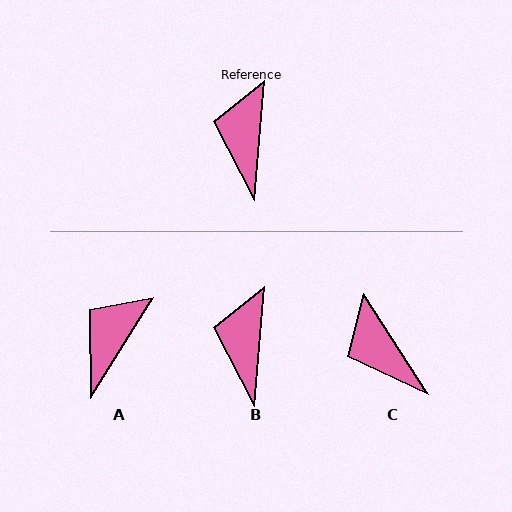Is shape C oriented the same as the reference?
No, it is off by about 37 degrees.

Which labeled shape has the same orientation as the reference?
B.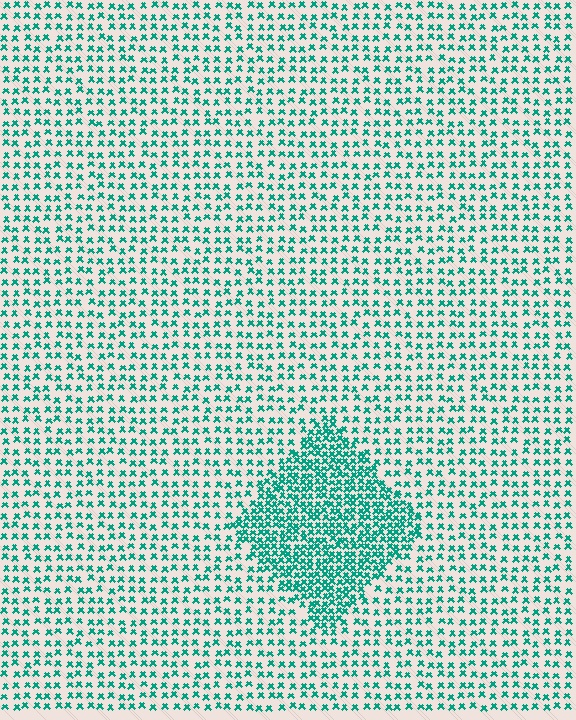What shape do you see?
I see a diamond.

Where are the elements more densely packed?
The elements are more densely packed inside the diamond boundary.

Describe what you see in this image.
The image contains small teal elements arranged at two different densities. A diamond-shaped region is visible where the elements are more densely packed than the surrounding area.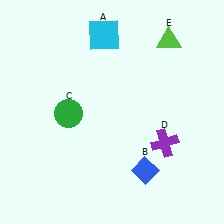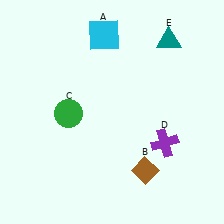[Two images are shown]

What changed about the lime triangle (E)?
In Image 1, E is lime. In Image 2, it changed to teal.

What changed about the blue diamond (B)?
In Image 1, B is blue. In Image 2, it changed to brown.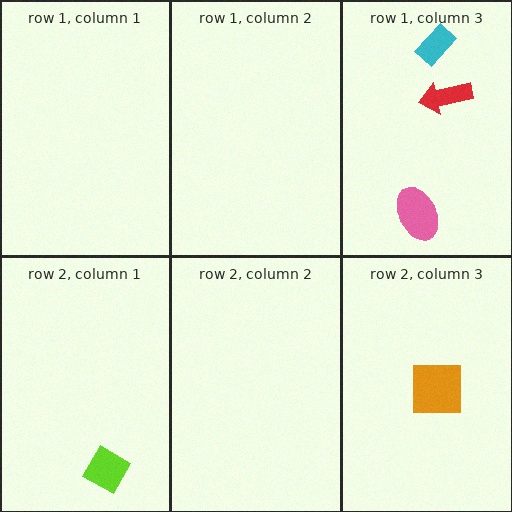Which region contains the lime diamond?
The row 2, column 1 region.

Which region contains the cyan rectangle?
The row 1, column 3 region.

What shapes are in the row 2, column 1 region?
The lime diamond.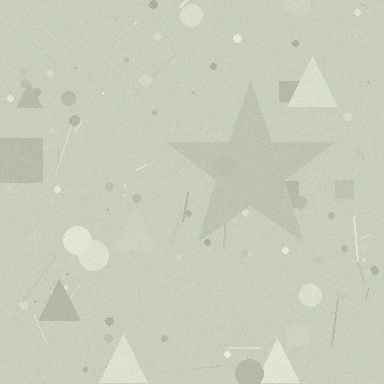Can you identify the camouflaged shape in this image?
The camouflaged shape is a star.